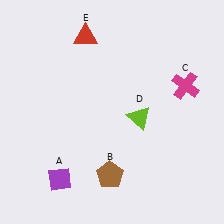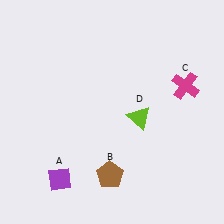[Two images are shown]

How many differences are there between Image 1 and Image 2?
There is 1 difference between the two images.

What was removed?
The red triangle (E) was removed in Image 2.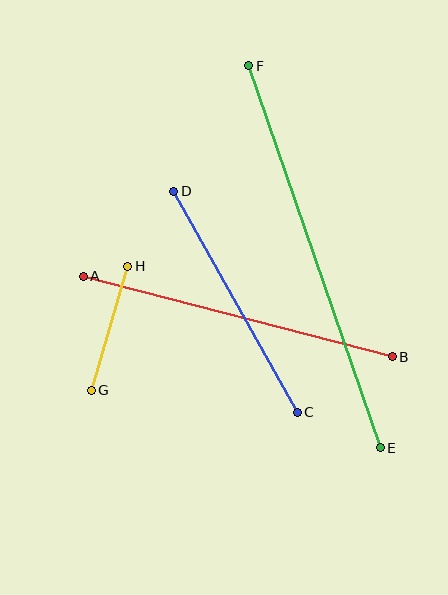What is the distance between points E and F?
The distance is approximately 404 pixels.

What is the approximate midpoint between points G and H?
The midpoint is at approximately (109, 328) pixels.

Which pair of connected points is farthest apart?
Points E and F are farthest apart.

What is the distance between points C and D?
The distance is approximately 253 pixels.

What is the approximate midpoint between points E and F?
The midpoint is at approximately (314, 257) pixels.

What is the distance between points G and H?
The distance is approximately 129 pixels.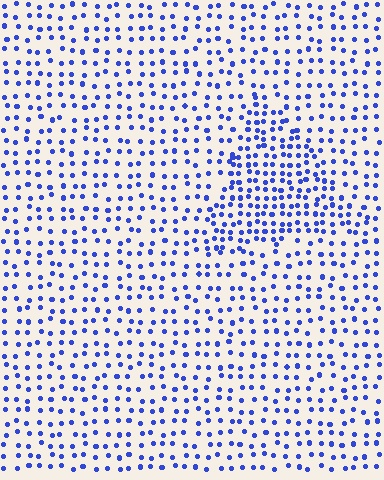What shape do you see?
I see a triangle.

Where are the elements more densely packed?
The elements are more densely packed inside the triangle boundary.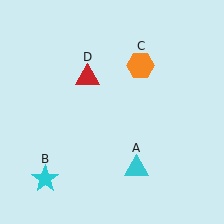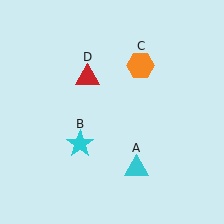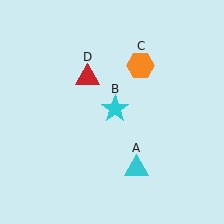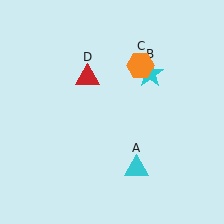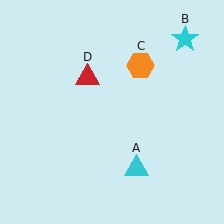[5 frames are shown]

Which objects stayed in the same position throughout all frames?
Cyan triangle (object A) and orange hexagon (object C) and red triangle (object D) remained stationary.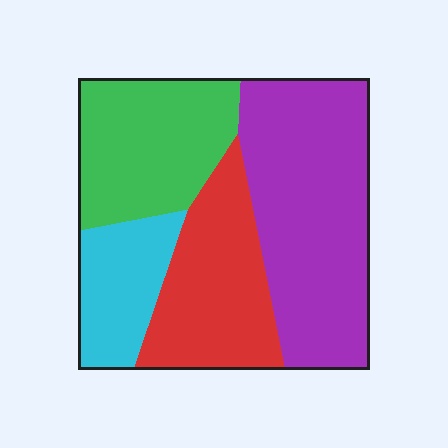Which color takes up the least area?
Cyan, at roughly 15%.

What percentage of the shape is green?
Green takes up about one quarter (1/4) of the shape.